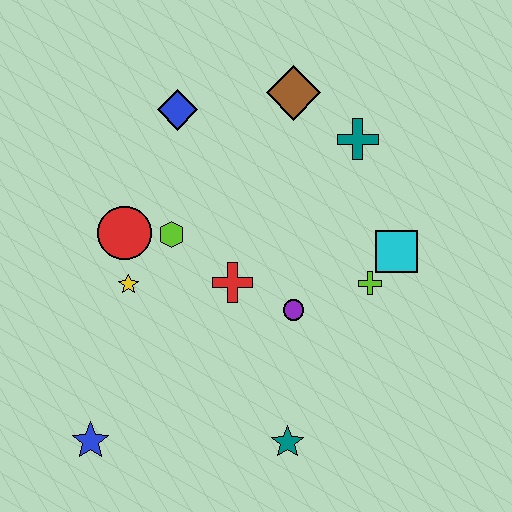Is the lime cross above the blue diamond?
No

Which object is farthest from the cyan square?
The blue star is farthest from the cyan square.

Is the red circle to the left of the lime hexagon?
Yes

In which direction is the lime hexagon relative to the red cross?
The lime hexagon is to the left of the red cross.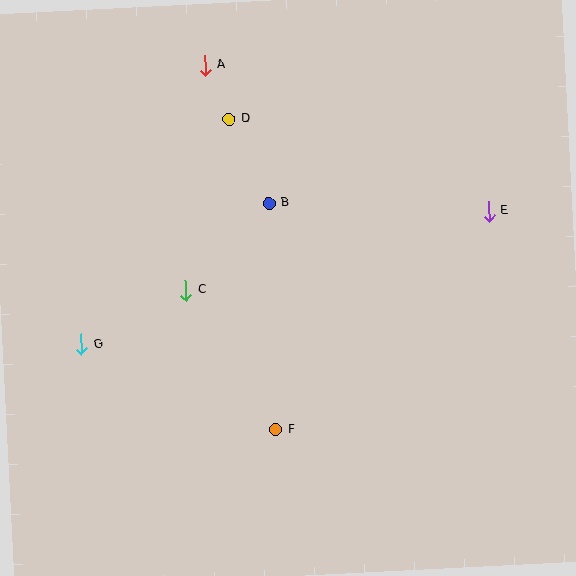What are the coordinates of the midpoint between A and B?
The midpoint between A and B is at (237, 134).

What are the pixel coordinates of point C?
Point C is at (186, 291).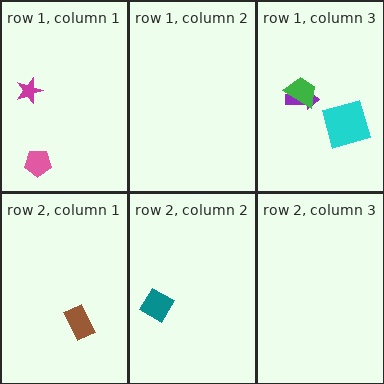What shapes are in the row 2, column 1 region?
The brown rectangle.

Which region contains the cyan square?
The row 1, column 3 region.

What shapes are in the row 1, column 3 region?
The purple arrow, the cyan square, the green trapezoid.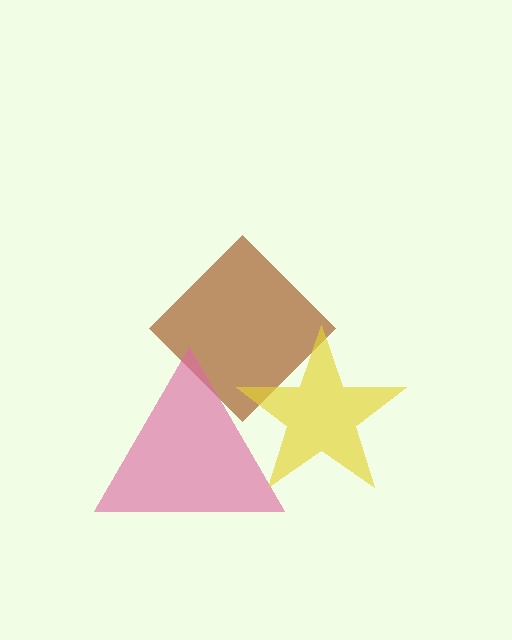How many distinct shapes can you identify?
There are 3 distinct shapes: a brown diamond, a pink triangle, a yellow star.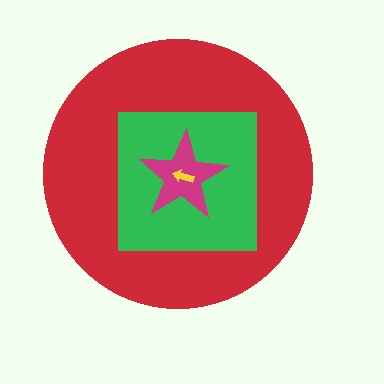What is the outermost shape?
The red circle.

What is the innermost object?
The yellow arrow.